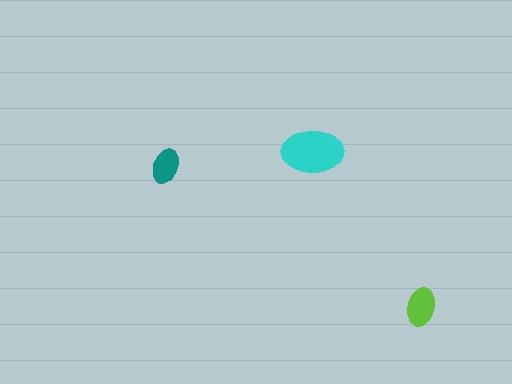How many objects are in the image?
There are 3 objects in the image.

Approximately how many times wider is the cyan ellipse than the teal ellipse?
About 2 times wider.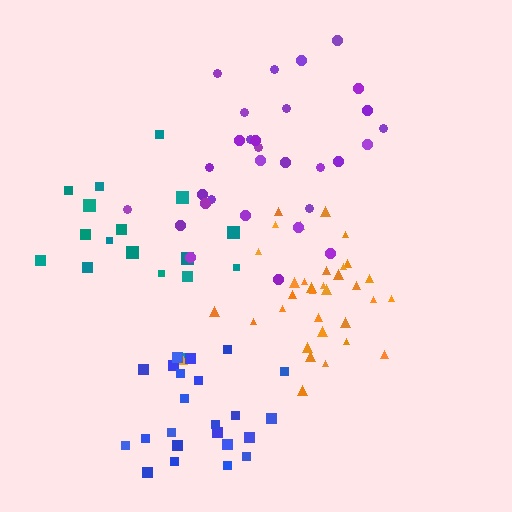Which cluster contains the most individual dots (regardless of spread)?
Orange (34).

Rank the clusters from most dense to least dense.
orange, blue, teal, purple.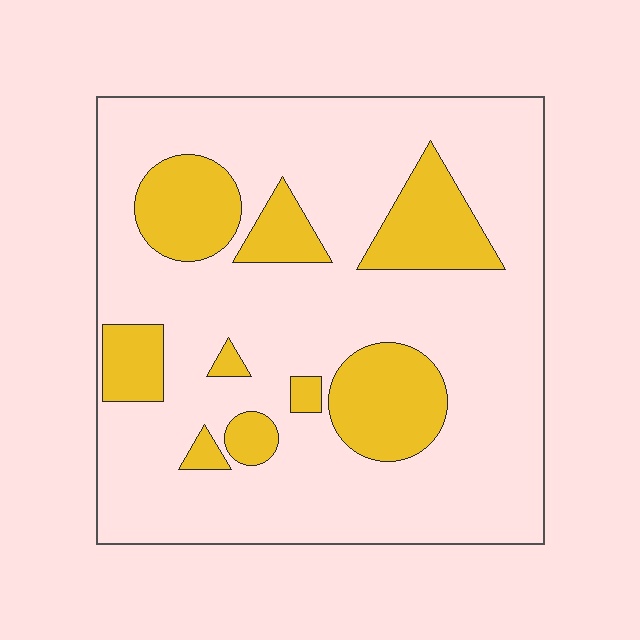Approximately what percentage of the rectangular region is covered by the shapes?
Approximately 20%.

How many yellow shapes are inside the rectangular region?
9.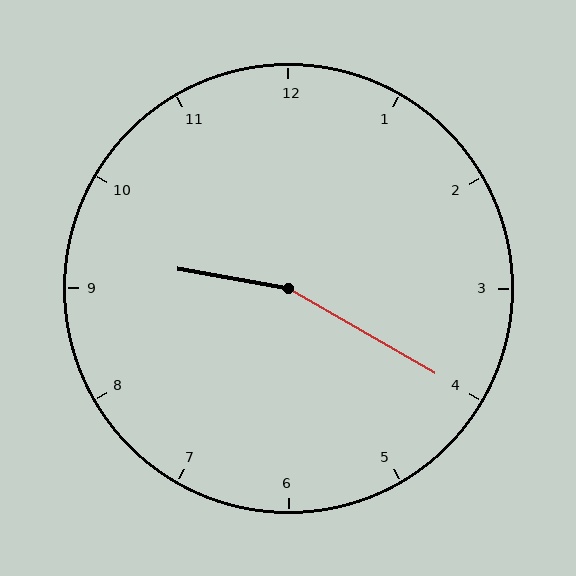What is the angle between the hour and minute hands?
Approximately 160 degrees.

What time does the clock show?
9:20.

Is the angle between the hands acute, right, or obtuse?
It is obtuse.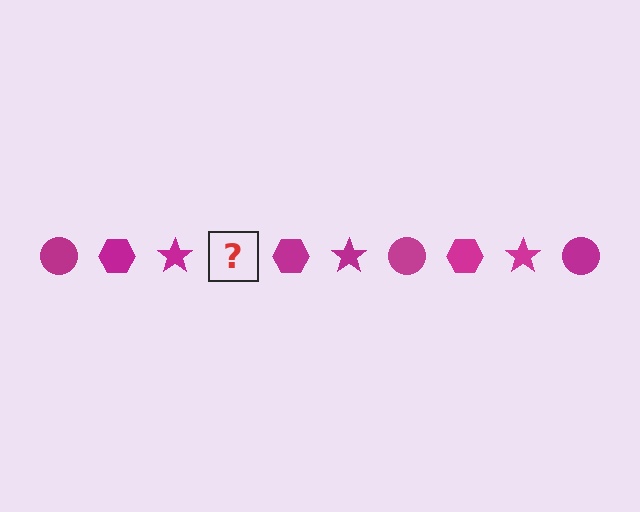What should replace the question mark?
The question mark should be replaced with a magenta circle.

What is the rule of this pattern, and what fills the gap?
The rule is that the pattern cycles through circle, hexagon, star shapes in magenta. The gap should be filled with a magenta circle.